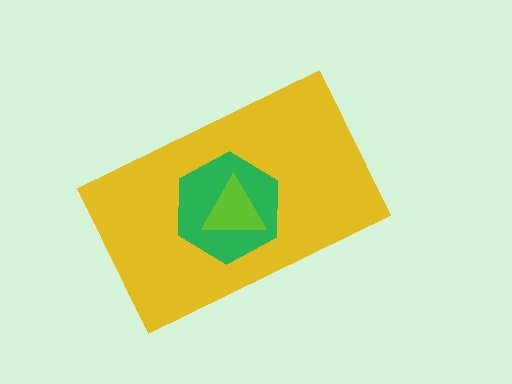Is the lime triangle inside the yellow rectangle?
Yes.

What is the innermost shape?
The lime triangle.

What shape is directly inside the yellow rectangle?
The green hexagon.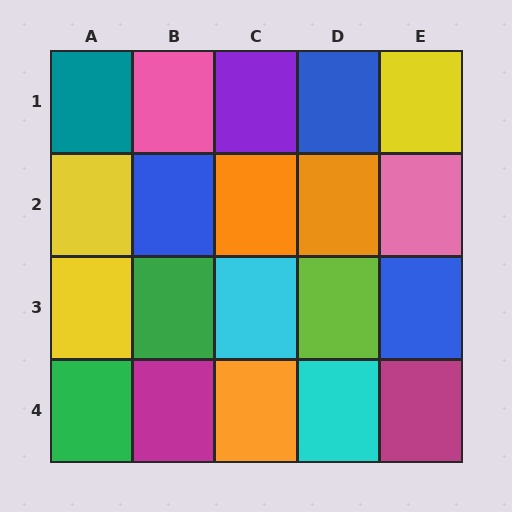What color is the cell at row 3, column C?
Cyan.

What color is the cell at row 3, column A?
Yellow.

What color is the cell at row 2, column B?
Blue.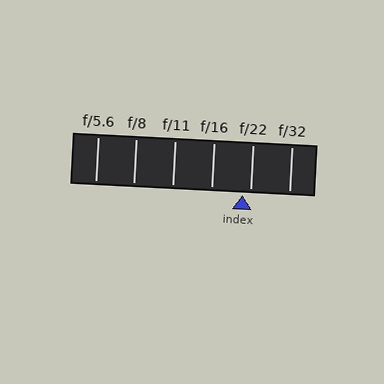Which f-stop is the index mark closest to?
The index mark is closest to f/22.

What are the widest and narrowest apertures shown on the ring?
The widest aperture shown is f/5.6 and the narrowest is f/32.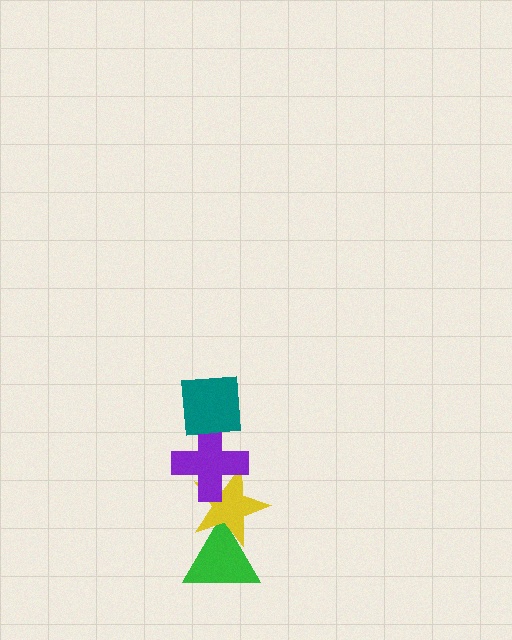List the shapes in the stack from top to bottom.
From top to bottom: the teal square, the purple cross, the yellow star, the green triangle.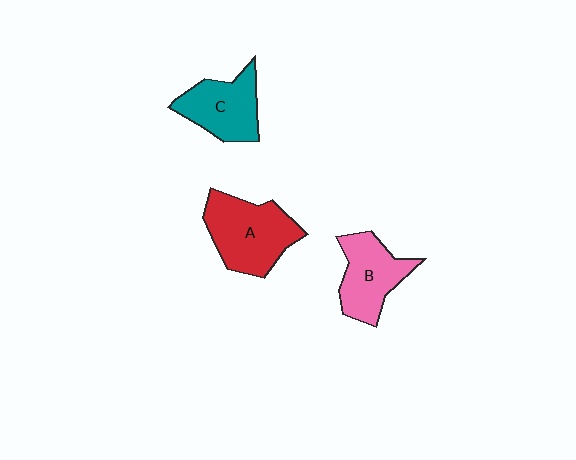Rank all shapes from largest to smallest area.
From largest to smallest: A (red), B (pink), C (teal).